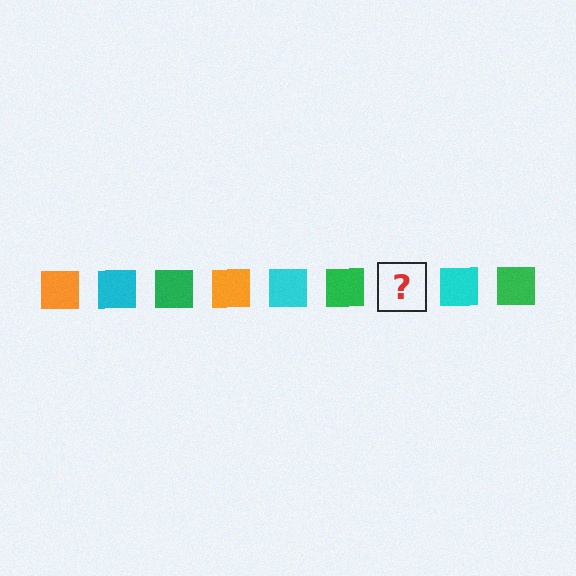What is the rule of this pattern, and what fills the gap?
The rule is that the pattern cycles through orange, cyan, green squares. The gap should be filled with an orange square.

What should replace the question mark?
The question mark should be replaced with an orange square.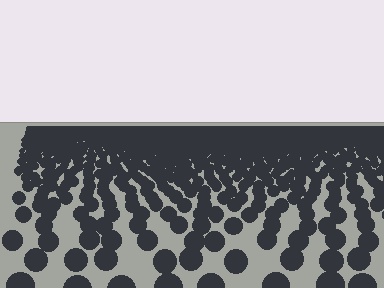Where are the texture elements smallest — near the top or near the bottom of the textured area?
Near the top.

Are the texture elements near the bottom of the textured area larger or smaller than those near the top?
Larger. Near the bottom, elements are closer to the viewer and appear at a bigger on-screen size.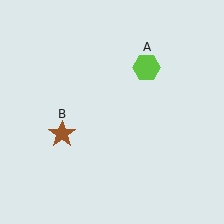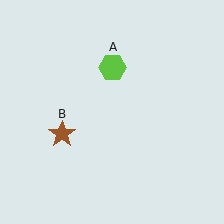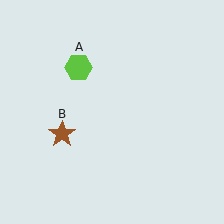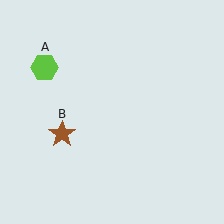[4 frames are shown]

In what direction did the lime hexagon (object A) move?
The lime hexagon (object A) moved left.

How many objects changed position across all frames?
1 object changed position: lime hexagon (object A).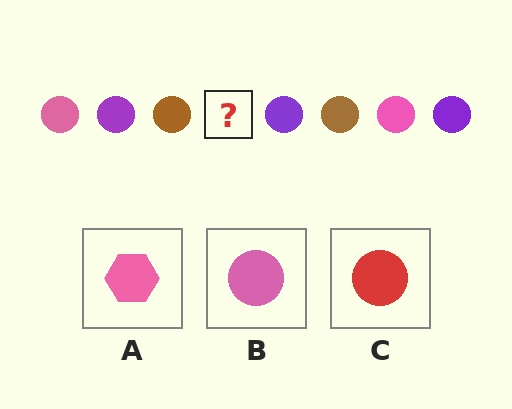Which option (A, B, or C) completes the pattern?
B.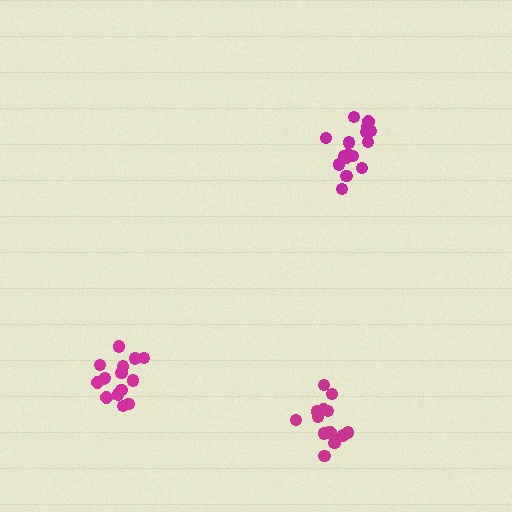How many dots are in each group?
Group 1: 16 dots, Group 2: 15 dots, Group 3: 15 dots (46 total).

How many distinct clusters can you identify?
There are 3 distinct clusters.